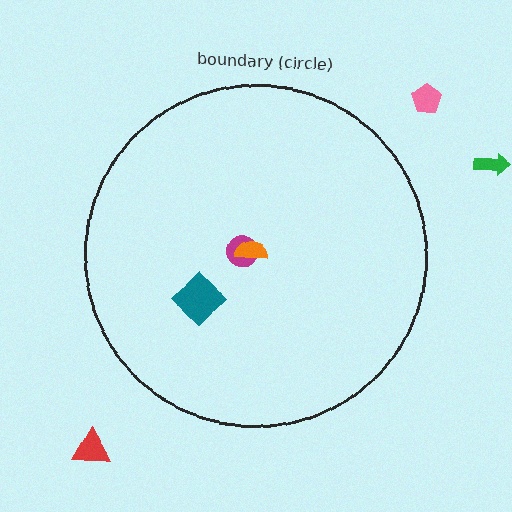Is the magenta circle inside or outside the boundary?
Inside.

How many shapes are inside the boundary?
3 inside, 3 outside.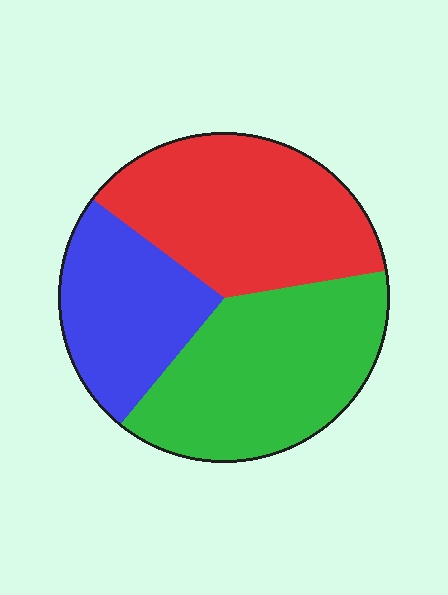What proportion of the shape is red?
Red covers around 35% of the shape.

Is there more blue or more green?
Green.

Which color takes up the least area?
Blue, at roughly 25%.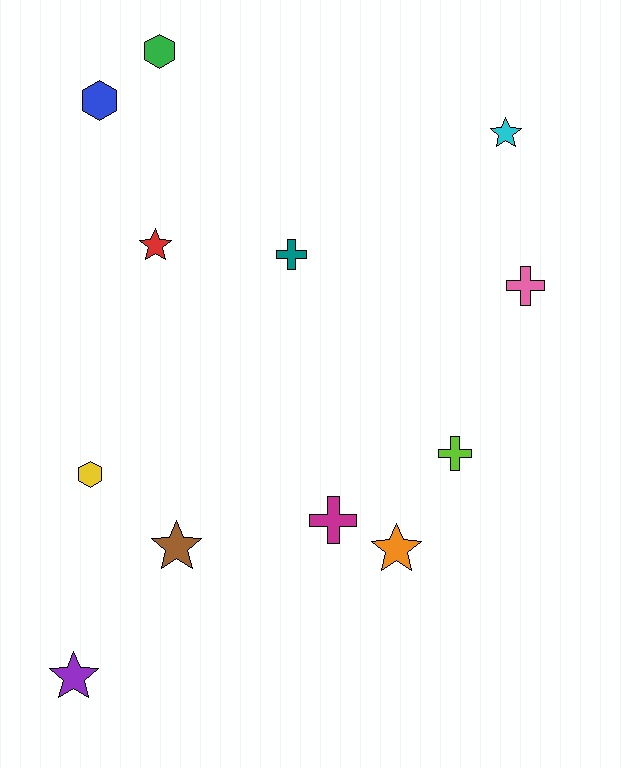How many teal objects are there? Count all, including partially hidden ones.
There is 1 teal object.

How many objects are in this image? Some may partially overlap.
There are 12 objects.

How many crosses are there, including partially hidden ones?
There are 4 crosses.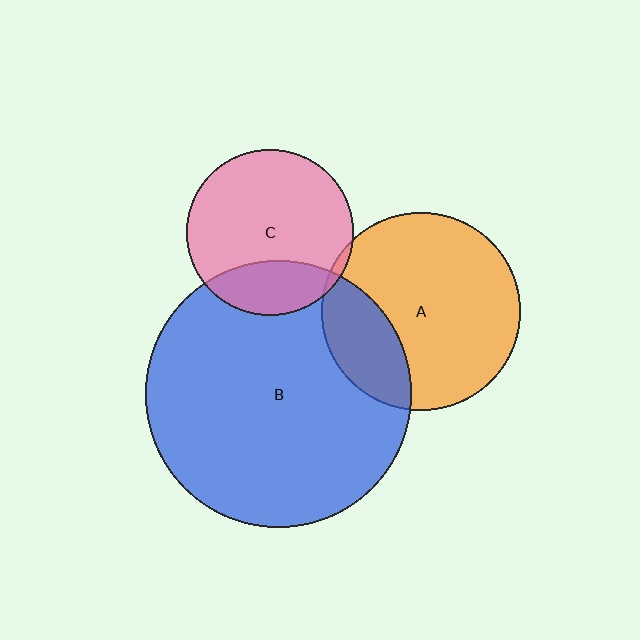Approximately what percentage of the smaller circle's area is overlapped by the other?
Approximately 5%.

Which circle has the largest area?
Circle B (blue).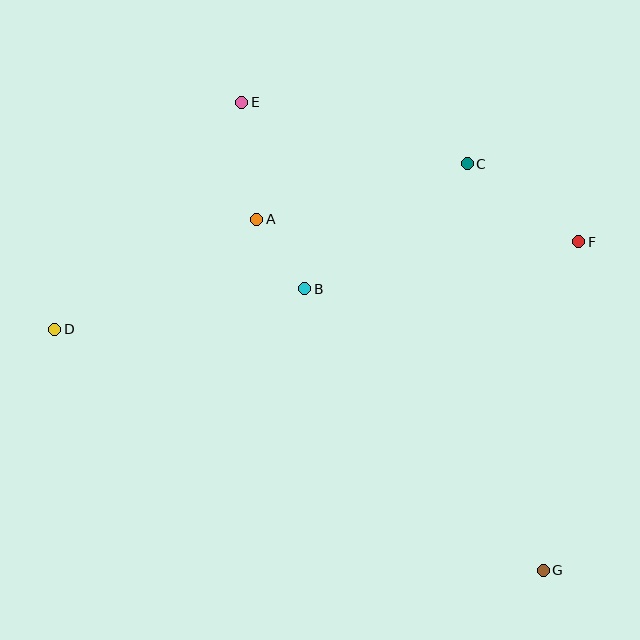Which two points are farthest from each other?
Points E and G are farthest from each other.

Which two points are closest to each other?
Points A and B are closest to each other.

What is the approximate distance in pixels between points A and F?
The distance between A and F is approximately 323 pixels.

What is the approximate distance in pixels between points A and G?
The distance between A and G is approximately 453 pixels.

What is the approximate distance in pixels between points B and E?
The distance between B and E is approximately 196 pixels.